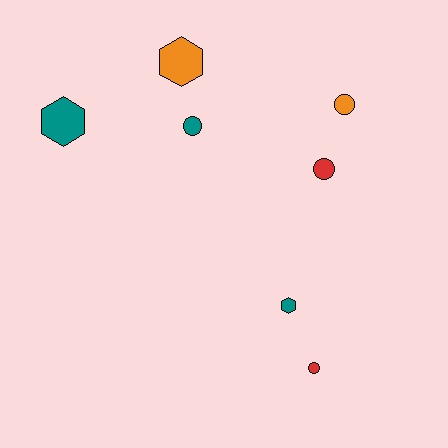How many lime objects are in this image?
There are no lime objects.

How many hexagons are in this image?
There are 3 hexagons.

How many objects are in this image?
There are 7 objects.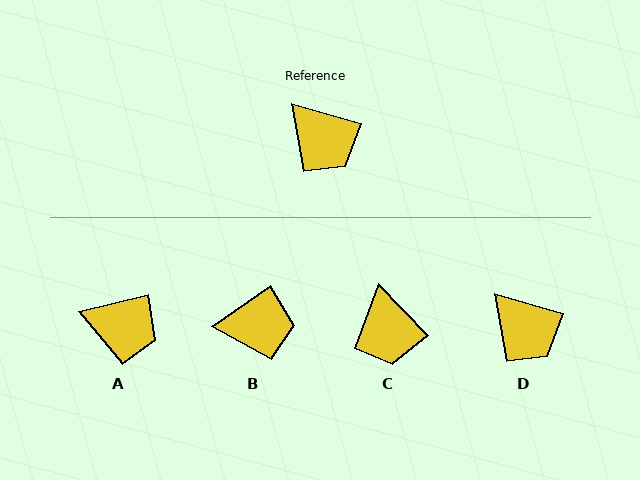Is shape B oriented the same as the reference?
No, it is off by about 51 degrees.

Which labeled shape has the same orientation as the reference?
D.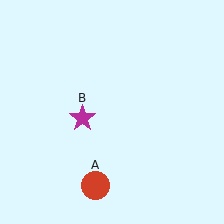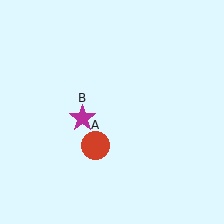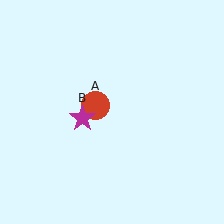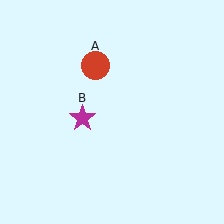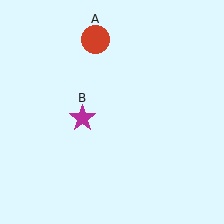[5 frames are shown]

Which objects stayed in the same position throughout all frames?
Magenta star (object B) remained stationary.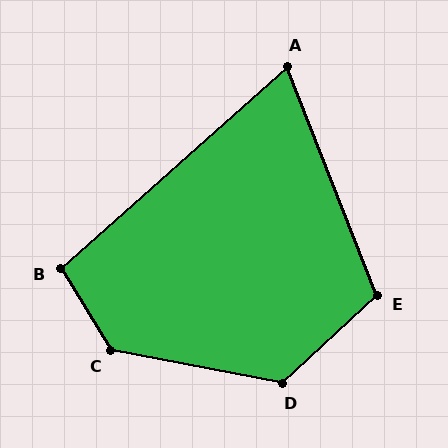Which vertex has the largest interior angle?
C, at approximately 133 degrees.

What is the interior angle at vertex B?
Approximately 100 degrees (obtuse).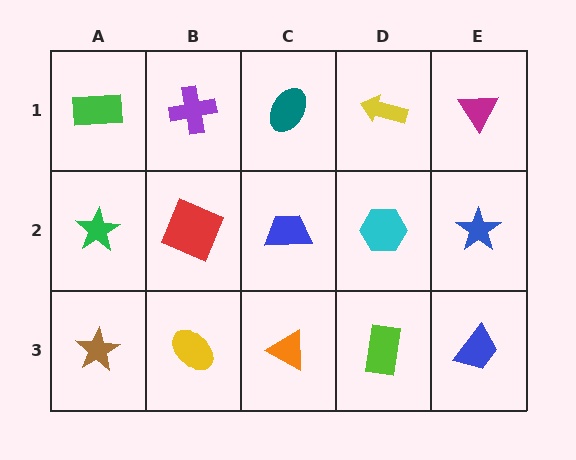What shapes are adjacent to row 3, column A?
A green star (row 2, column A), a yellow ellipse (row 3, column B).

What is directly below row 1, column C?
A blue trapezoid.